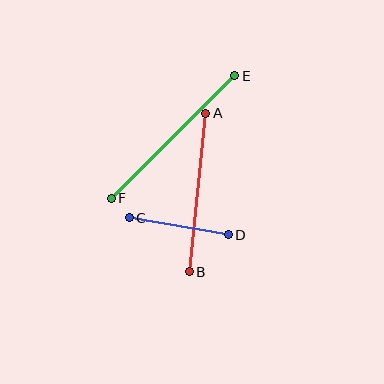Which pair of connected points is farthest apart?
Points E and F are farthest apart.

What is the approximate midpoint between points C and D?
The midpoint is at approximately (179, 226) pixels.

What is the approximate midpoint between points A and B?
The midpoint is at approximately (198, 192) pixels.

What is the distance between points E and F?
The distance is approximately 174 pixels.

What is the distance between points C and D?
The distance is approximately 100 pixels.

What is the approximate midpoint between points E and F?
The midpoint is at approximately (173, 137) pixels.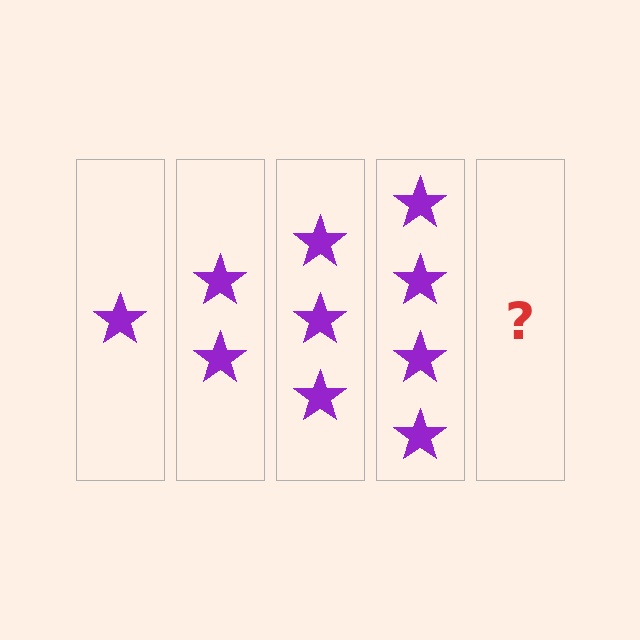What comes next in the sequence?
The next element should be 5 stars.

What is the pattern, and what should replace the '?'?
The pattern is that each step adds one more star. The '?' should be 5 stars.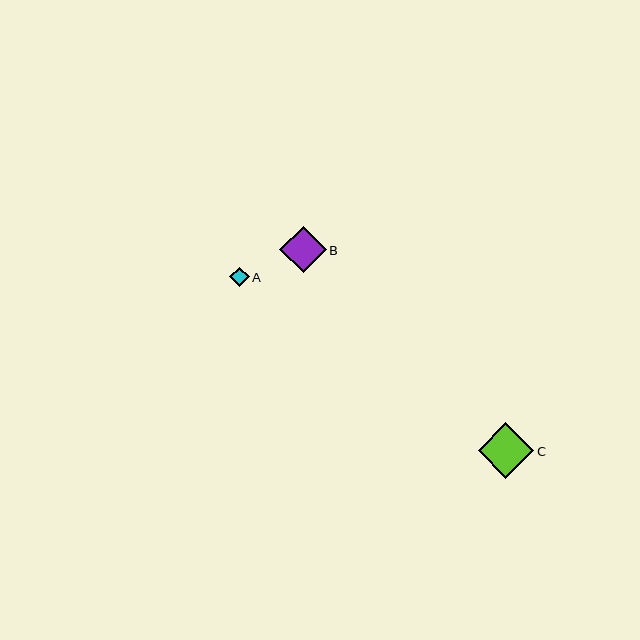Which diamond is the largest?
Diamond C is the largest with a size of approximately 55 pixels.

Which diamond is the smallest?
Diamond A is the smallest with a size of approximately 20 pixels.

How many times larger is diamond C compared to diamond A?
Diamond C is approximately 2.8 times the size of diamond A.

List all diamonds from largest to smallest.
From largest to smallest: C, B, A.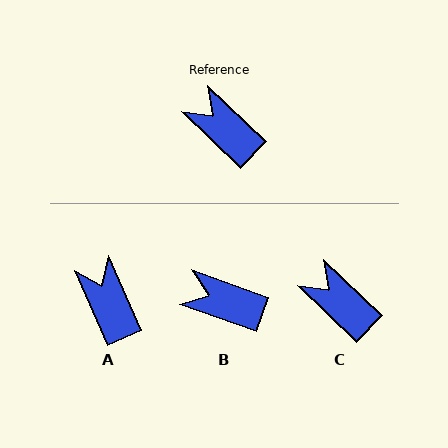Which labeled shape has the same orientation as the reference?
C.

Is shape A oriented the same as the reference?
No, it is off by about 22 degrees.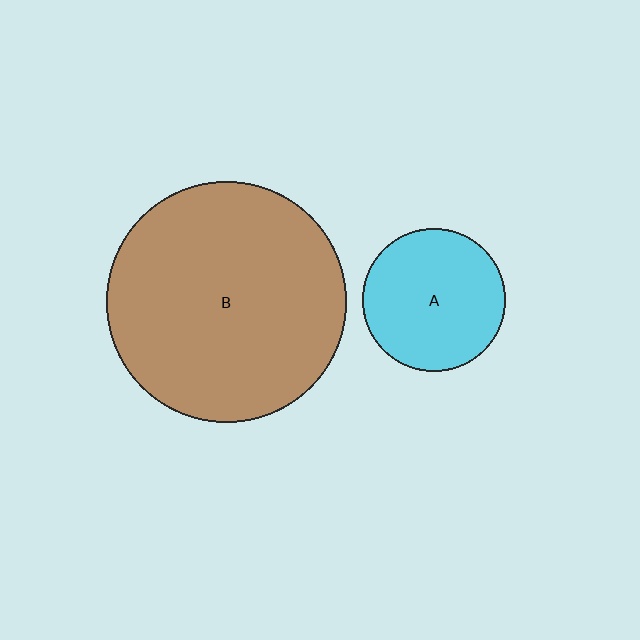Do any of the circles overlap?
No, none of the circles overlap.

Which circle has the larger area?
Circle B (brown).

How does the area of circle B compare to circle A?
Approximately 2.8 times.